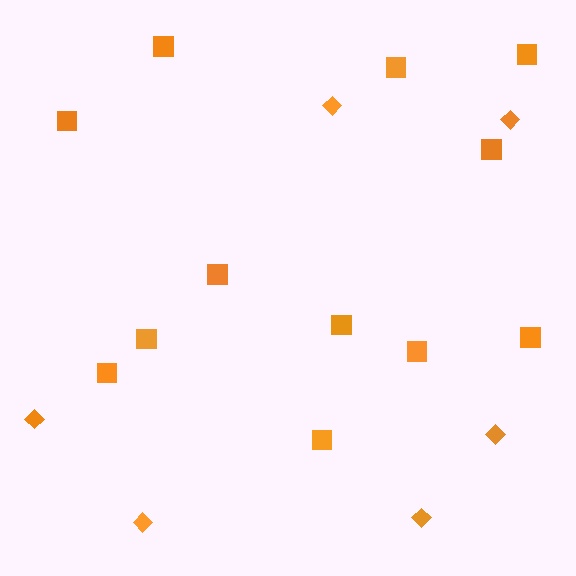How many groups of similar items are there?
There are 2 groups: one group of diamonds (6) and one group of squares (12).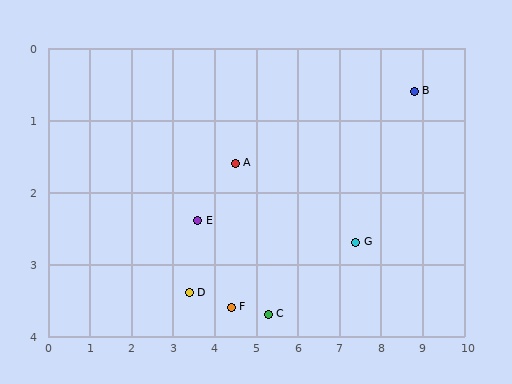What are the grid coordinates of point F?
Point F is at approximately (4.4, 3.6).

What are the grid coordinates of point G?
Point G is at approximately (7.4, 2.7).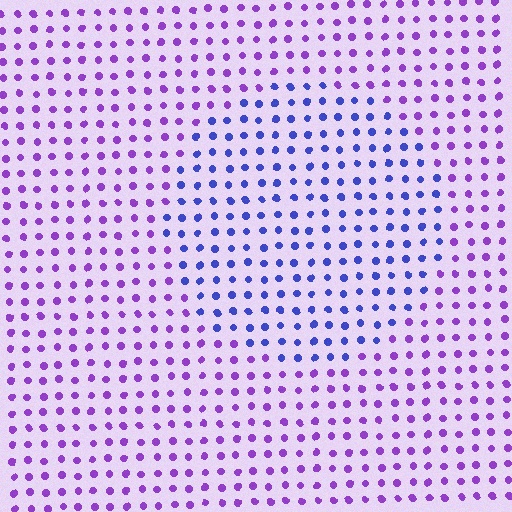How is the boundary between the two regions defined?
The boundary is defined purely by a slight shift in hue (about 41 degrees). Spacing, size, and orientation are identical on both sides.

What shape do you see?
I see a circle.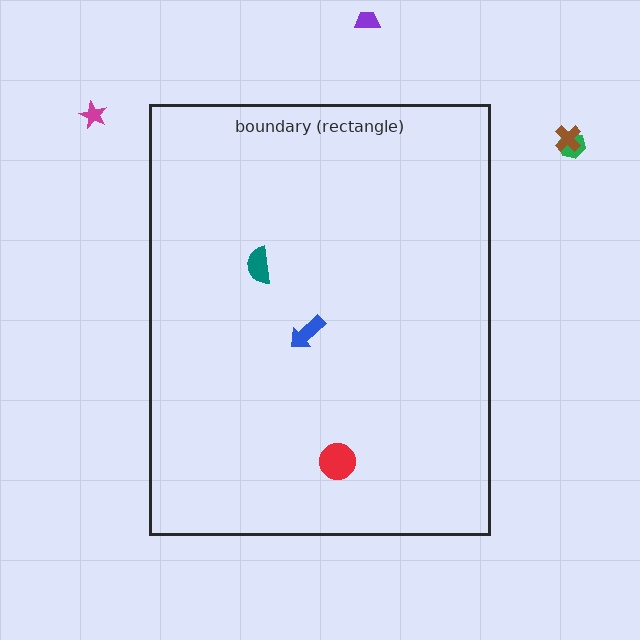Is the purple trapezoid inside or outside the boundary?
Outside.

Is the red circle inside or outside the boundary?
Inside.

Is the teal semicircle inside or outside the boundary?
Inside.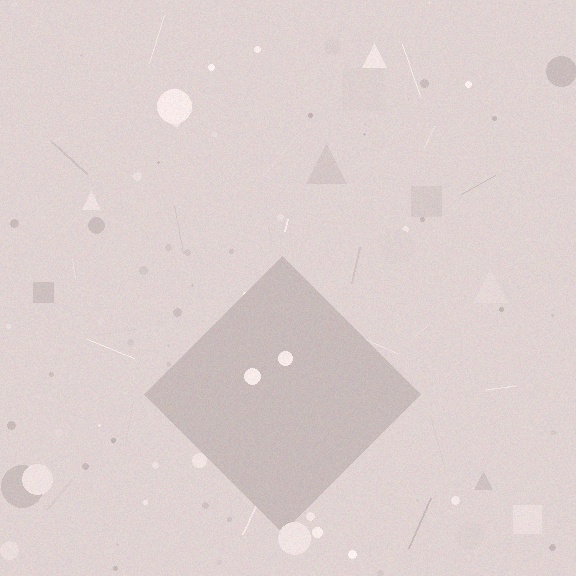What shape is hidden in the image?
A diamond is hidden in the image.